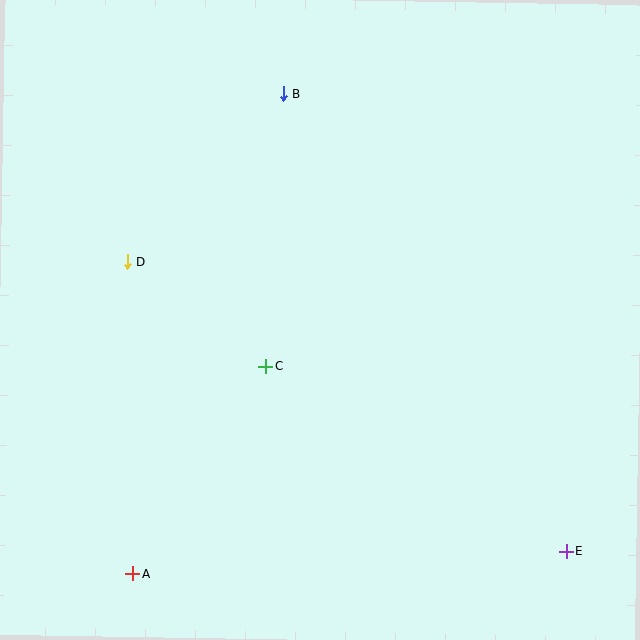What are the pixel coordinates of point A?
Point A is at (132, 574).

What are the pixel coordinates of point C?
Point C is at (266, 366).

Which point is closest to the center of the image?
Point C at (266, 366) is closest to the center.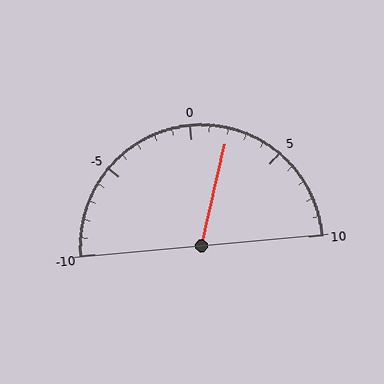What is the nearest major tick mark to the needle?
The nearest major tick mark is 0.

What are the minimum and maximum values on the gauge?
The gauge ranges from -10 to 10.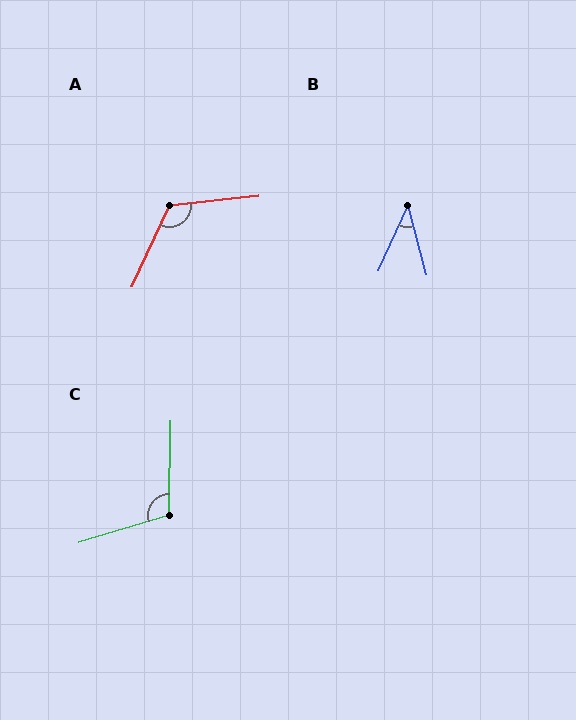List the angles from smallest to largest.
B (39°), C (108°), A (121°).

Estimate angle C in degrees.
Approximately 108 degrees.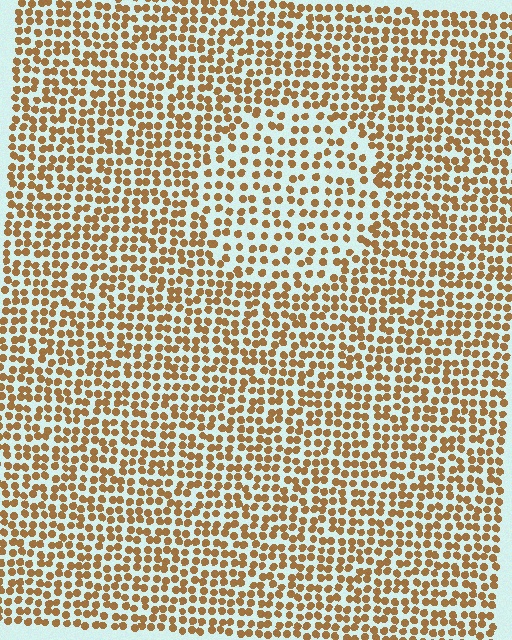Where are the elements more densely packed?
The elements are more densely packed outside the circle boundary.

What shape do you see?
I see a circle.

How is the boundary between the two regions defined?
The boundary is defined by a change in element density (approximately 1.6x ratio). All elements are the same color, size, and shape.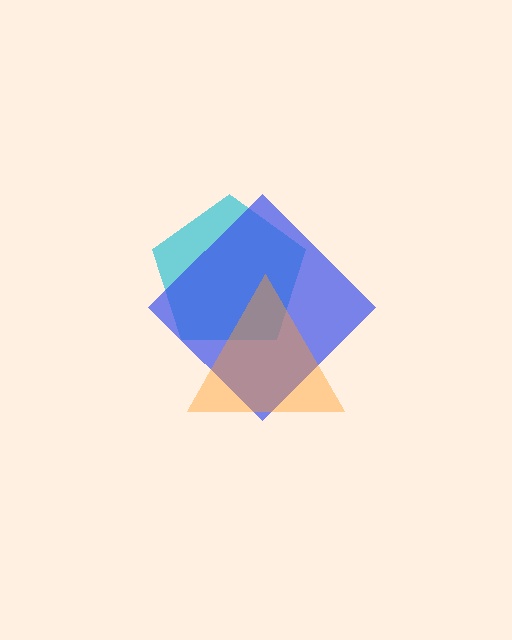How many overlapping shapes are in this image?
There are 3 overlapping shapes in the image.